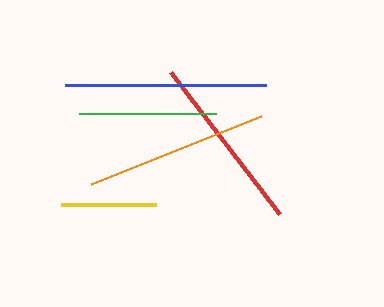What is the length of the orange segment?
The orange segment is approximately 183 pixels long.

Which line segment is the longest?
The blue line is the longest at approximately 202 pixels.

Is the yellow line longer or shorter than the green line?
The green line is longer than the yellow line.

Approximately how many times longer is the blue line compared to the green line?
The blue line is approximately 1.5 times the length of the green line.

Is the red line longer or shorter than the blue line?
The blue line is longer than the red line.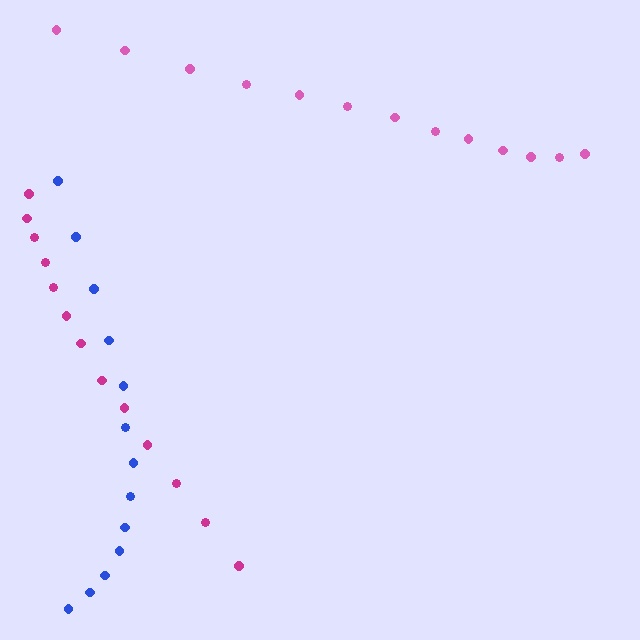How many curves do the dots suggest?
There are 3 distinct paths.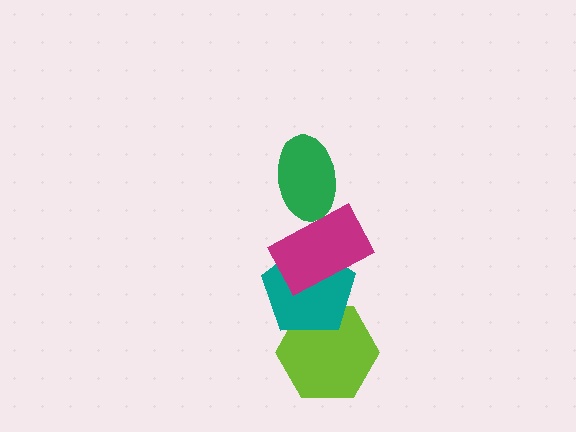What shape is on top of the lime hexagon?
The teal pentagon is on top of the lime hexagon.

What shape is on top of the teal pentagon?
The magenta rectangle is on top of the teal pentagon.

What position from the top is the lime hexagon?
The lime hexagon is 4th from the top.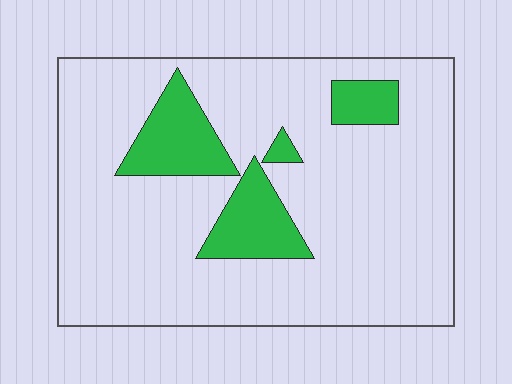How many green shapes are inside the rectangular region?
4.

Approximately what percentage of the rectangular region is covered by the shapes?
Approximately 15%.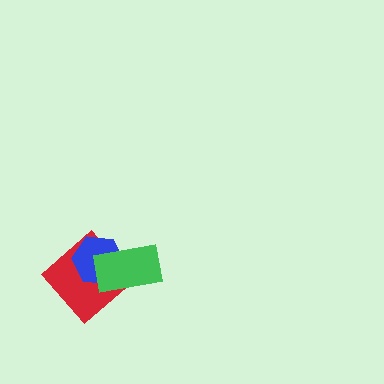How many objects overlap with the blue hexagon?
2 objects overlap with the blue hexagon.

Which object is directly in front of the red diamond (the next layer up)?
The blue hexagon is directly in front of the red diamond.